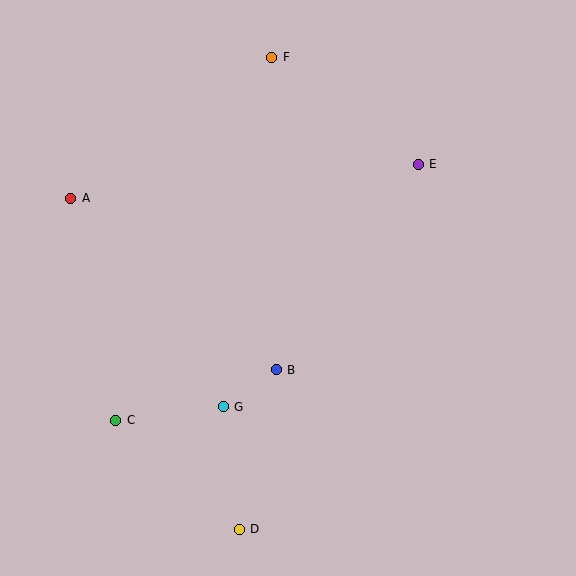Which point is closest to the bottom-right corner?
Point D is closest to the bottom-right corner.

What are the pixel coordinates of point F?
Point F is at (272, 57).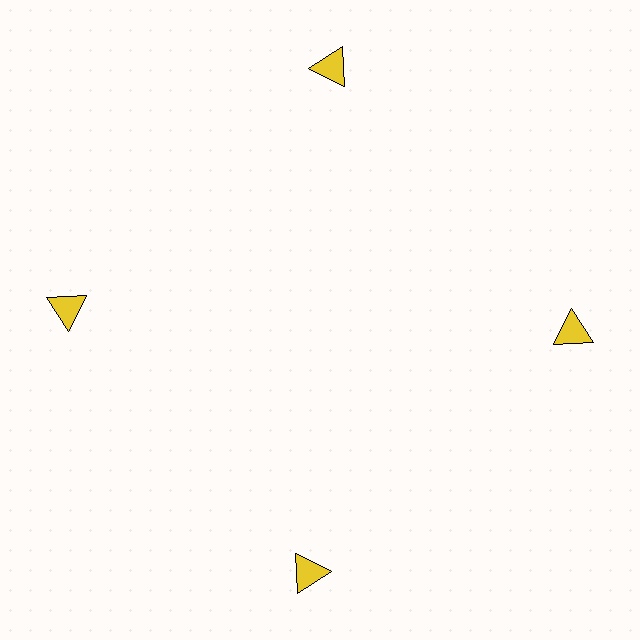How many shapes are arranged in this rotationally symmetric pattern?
There are 4 shapes, arranged in 4 groups of 1.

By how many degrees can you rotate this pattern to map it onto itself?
The pattern maps onto itself every 90 degrees of rotation.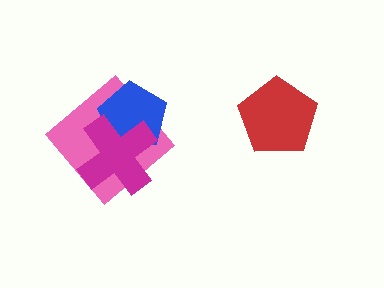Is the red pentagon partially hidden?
No, no other shape covers it.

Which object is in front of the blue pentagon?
The magenta cross is in front of the blue pentagon.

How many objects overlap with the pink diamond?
2 objects overlap with the pink diamond.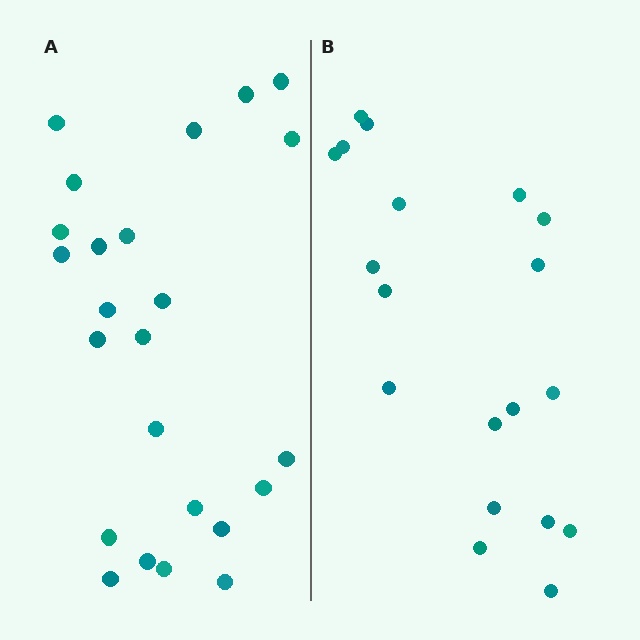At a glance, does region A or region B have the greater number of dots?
Region A (the left region) has more dots.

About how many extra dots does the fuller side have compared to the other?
Region A has about 5 more dots than region B.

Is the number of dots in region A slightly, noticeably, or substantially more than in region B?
Region A has noticeably more, but not dramatically so. The ratio is roughly 1.3 to 1.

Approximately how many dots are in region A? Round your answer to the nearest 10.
About 20 dots. (The exact count is 24, which rounds to 20.)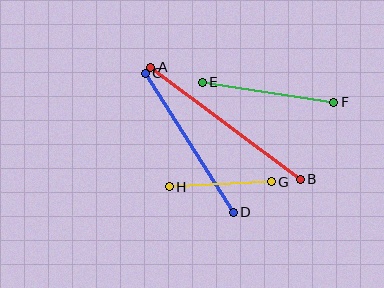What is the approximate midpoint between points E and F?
The midpoint is at approximately (268, 92) pixels.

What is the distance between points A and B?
The distance is approximately 187 pixels.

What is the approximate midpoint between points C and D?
The midpoint is at approximately (189, 143) pixels.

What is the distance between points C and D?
The distance is approximately 165 pixels.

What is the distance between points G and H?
The distance is approximately 102 pixels.